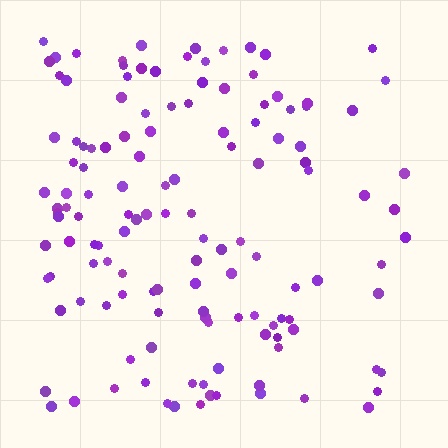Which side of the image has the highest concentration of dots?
The left.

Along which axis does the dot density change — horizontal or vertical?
Horizontal.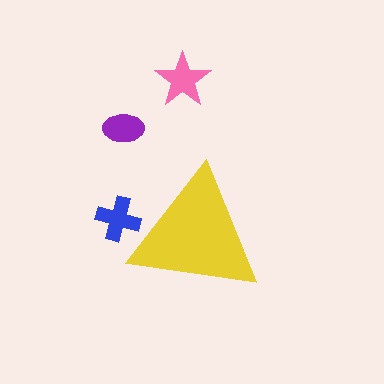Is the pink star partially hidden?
No, the pink star is fully visible.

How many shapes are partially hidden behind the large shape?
1 shape is partially hidden.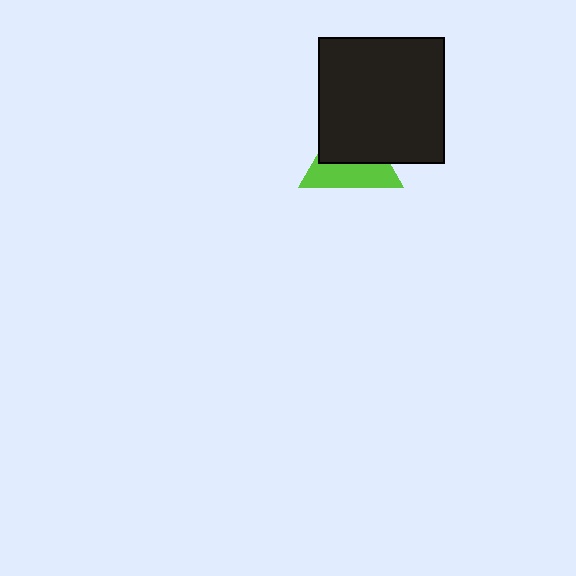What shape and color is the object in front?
The object in front is a black square.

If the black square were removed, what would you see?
You would see the complete lime triangle.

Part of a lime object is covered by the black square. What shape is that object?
It is a triangle.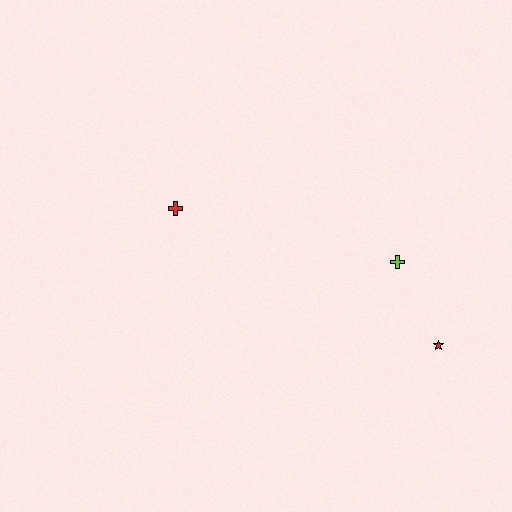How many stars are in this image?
There is 1 star.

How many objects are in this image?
There are 3 objects.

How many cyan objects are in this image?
There are no cyan objects.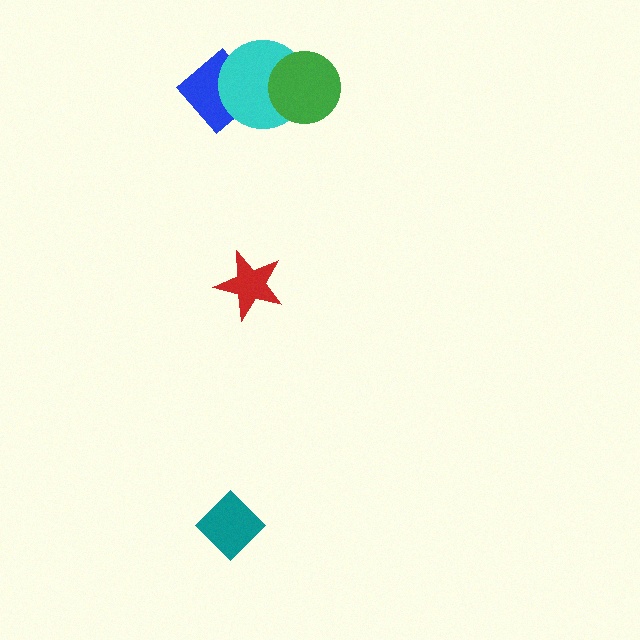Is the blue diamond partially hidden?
Yes, it is partially covered by another shape.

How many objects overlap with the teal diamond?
0 objects overlap with the teal diamond.